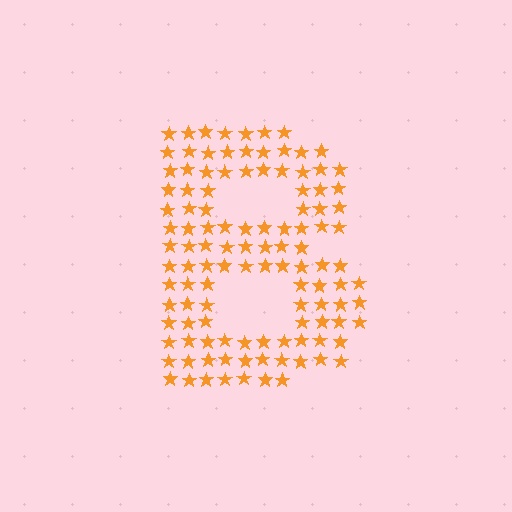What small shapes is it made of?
It is made of small stars.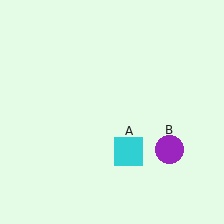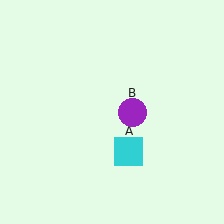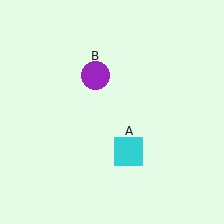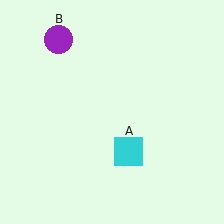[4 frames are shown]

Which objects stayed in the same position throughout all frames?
Cyan square (object A) remained stationary.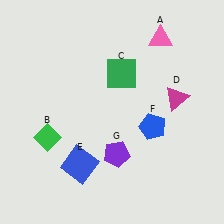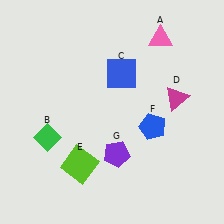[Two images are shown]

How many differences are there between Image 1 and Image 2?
There are 2 differences between the two images.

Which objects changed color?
C changed from green to blue. E changed from blue to lime.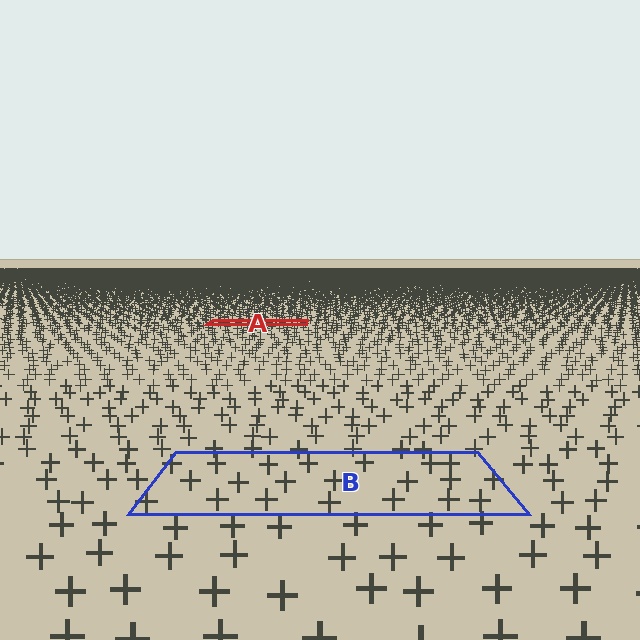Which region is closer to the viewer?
Region B is closer. The texture elements there are larger and more spread out.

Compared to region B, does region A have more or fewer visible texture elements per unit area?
Region A has more texture elements per unit area — they are packed more densely because it is farther away.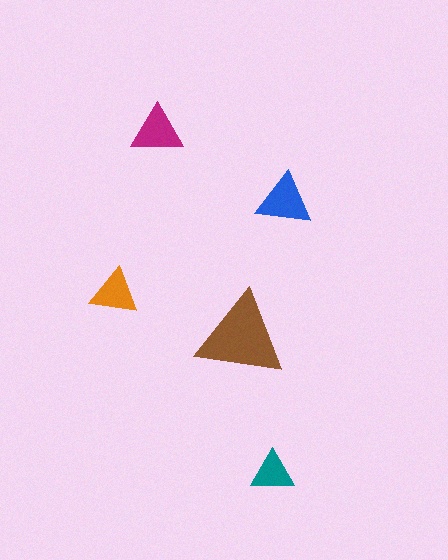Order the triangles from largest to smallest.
the brown one, the blue one, the magenta one, the orange one, the teal one.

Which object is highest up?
The magenta triangle is topmost.